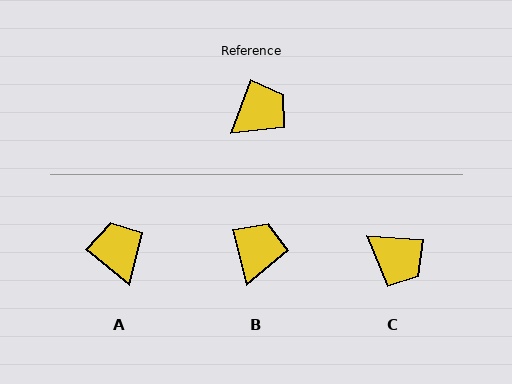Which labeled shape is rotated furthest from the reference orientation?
C, about 74 degrees away.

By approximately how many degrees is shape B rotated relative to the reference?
Approximately 34 degrees counter-clockwise.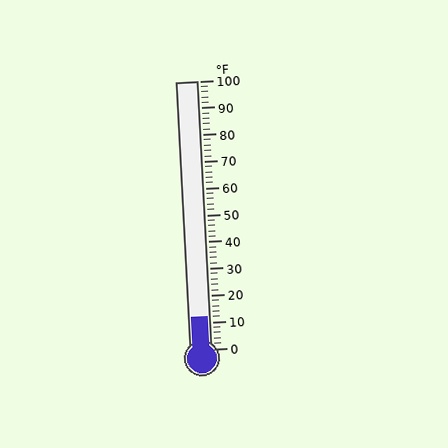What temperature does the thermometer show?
The thermometer shows approximately 12°F.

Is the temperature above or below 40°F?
The temperature is below 40°F.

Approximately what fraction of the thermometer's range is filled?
The thermometer is filled to approximately 10% of its range.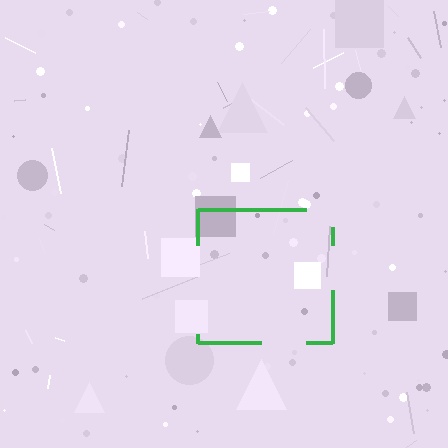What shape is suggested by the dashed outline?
The dashed outline suggests a square.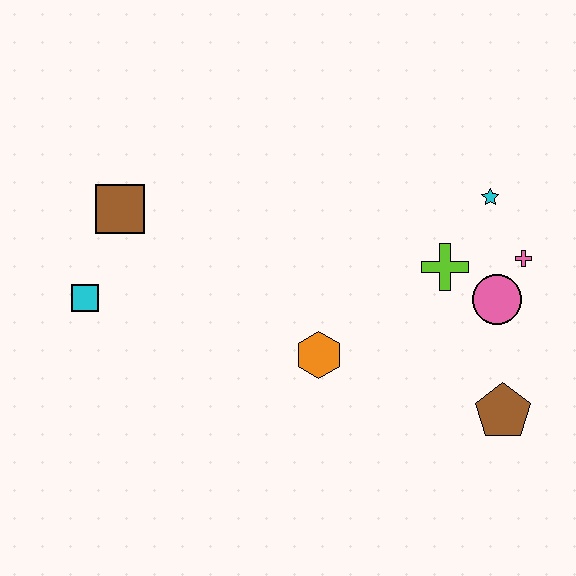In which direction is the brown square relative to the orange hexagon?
The brown square is to the left of the orange hexagon.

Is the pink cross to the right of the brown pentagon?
Yes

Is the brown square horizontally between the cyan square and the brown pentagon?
Yes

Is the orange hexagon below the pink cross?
Yes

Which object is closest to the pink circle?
The pink cross is closest to the pink circle.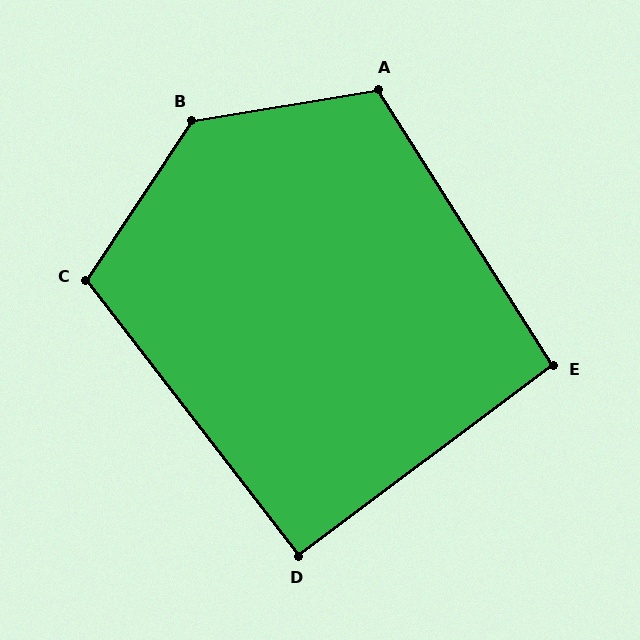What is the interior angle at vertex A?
Approximately 113 degrees (obtuse).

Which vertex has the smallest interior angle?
D, at approximately 91 degrees.